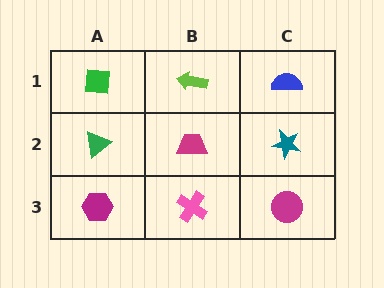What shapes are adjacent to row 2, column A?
A green square (row 1, column A), a magenta hexagon (row 3, column A), a magenta trapezoid (row 2, column B).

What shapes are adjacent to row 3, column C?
A teal star (row 2, column C), a pink cross (row 3, column B).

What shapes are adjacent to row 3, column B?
A magenta trapezoid (row 2, column B), a magenta hexagon (row 3, column A), a magenta circle (row 3, column C).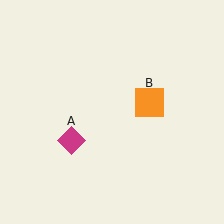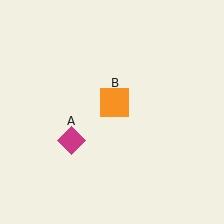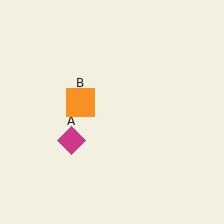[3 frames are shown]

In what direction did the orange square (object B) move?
The orange square (object B) moved left.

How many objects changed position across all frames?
1 object changed position: orange square (object B).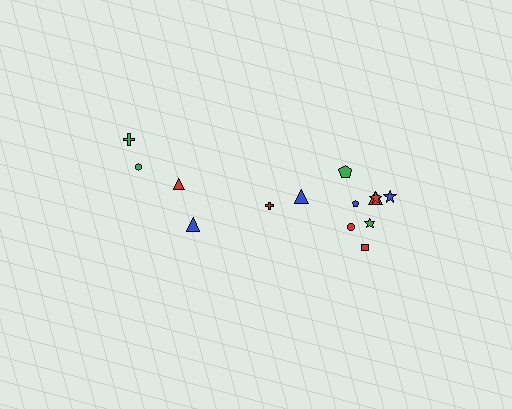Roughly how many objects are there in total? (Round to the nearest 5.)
Roughly 15 objects in total.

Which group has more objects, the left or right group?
The right group.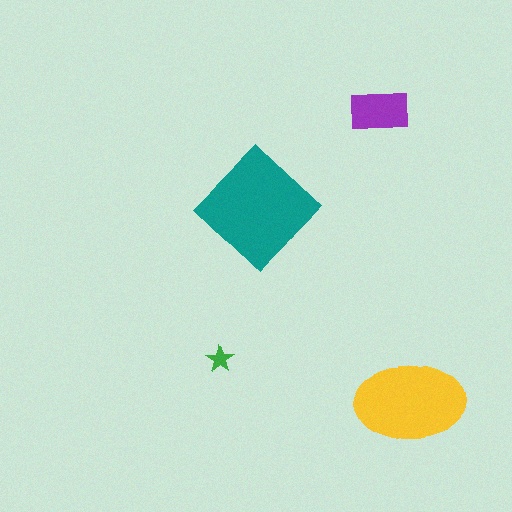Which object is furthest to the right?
The yellow ellipse is rightmost.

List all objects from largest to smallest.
The teal diamond, the yellow ellipse, the purple rectangle, the green star.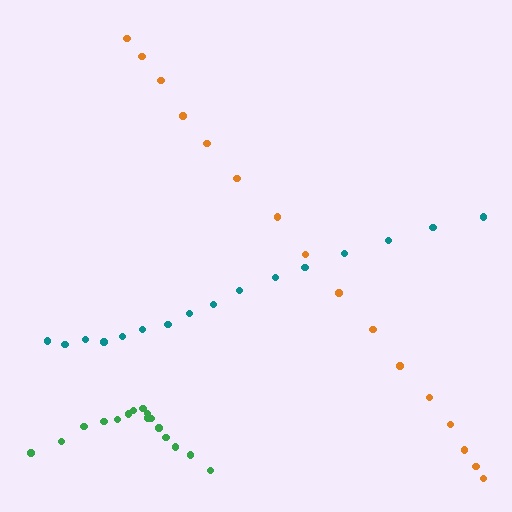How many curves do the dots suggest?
There are 3 distinct paths.